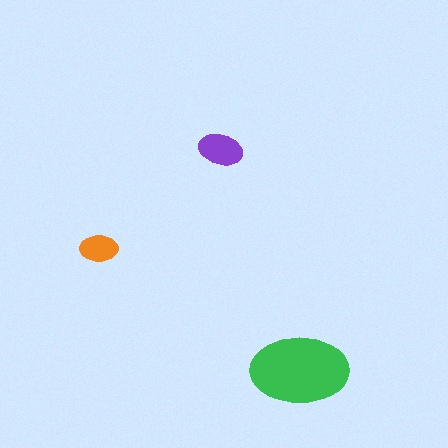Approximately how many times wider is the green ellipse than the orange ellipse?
About 2.5 times wider.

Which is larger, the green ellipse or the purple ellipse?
The green one.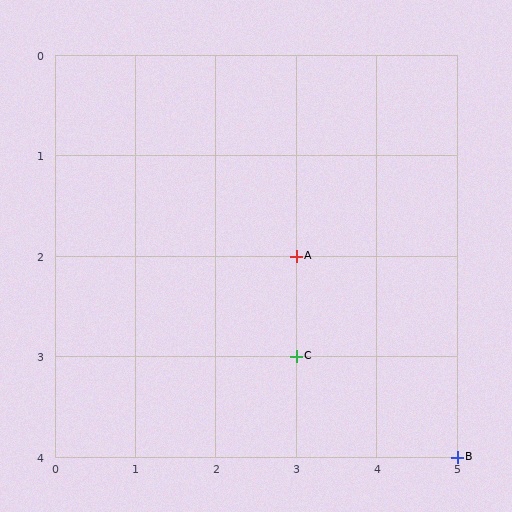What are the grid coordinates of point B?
Point B is at grid coordinates (5, 4).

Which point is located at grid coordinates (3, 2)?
Point A is at (3, 2).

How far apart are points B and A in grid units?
Points B and A are 2 columns and 2 rows apart (about 2.8 grid units diagonally).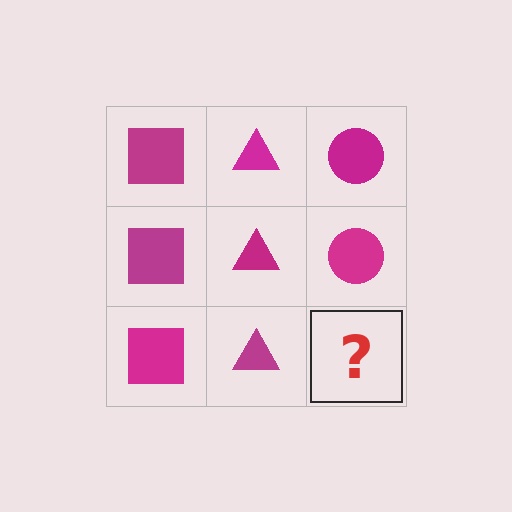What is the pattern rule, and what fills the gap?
The rule is that each column has a consistent shape. The gap should be filled with a magenta circle.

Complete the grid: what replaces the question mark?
The question mark should be replaced with a magenta circle.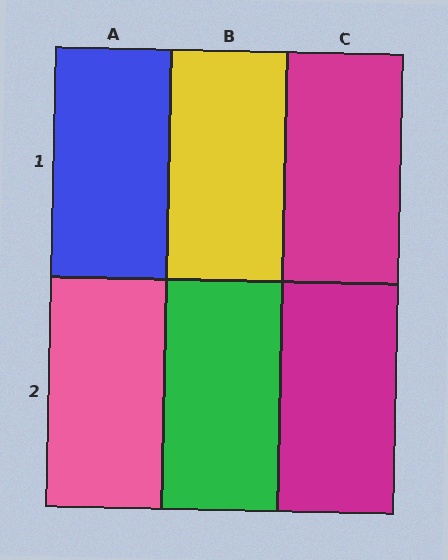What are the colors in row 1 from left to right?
Blue, yellow, magenta.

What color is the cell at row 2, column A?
Pink.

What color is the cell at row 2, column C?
Magenta.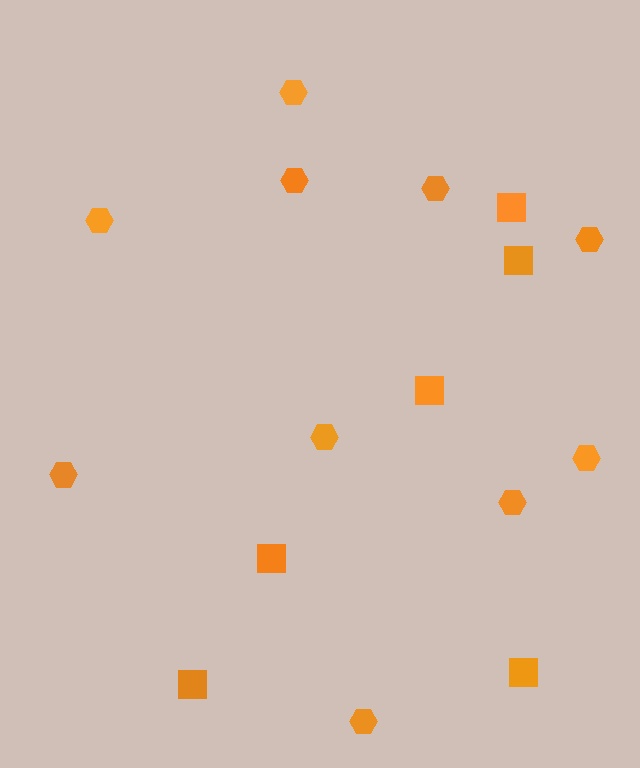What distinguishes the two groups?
There are 2 groups: one group of hexagons (10) and one group of squares (6).